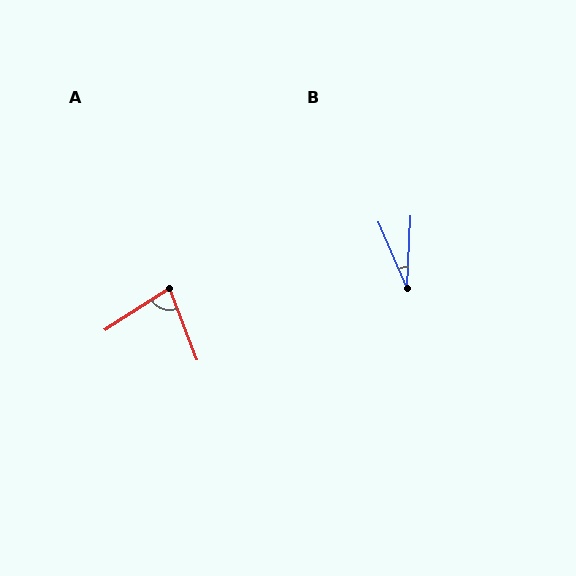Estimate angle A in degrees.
Approximately 78 degrees.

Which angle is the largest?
A, at approximately 78 degrees.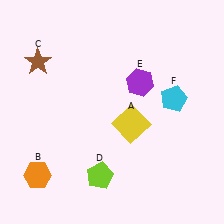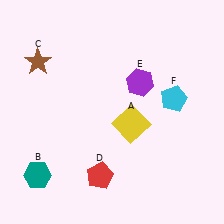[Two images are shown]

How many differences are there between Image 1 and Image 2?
There are 2 differences between the two images.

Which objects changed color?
B changed from orange to teal. D changed from lime to red.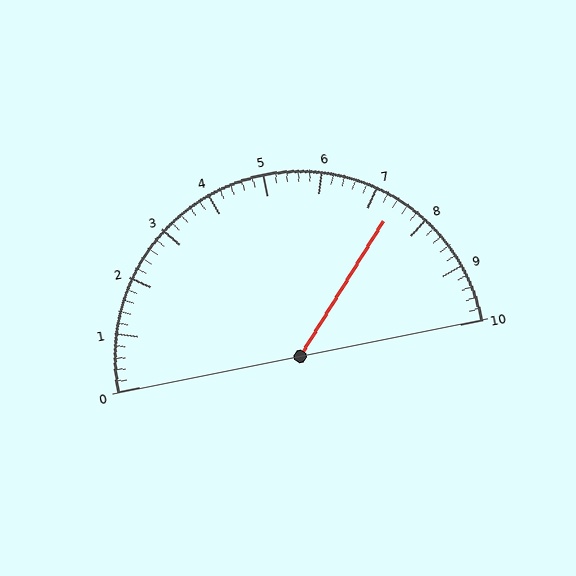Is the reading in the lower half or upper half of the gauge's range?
The reading is in the upper half of the range (0 to 10).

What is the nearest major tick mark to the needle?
The nearest major tick mark is 7.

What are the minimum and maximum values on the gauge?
The gauge ranges from 0 to 10.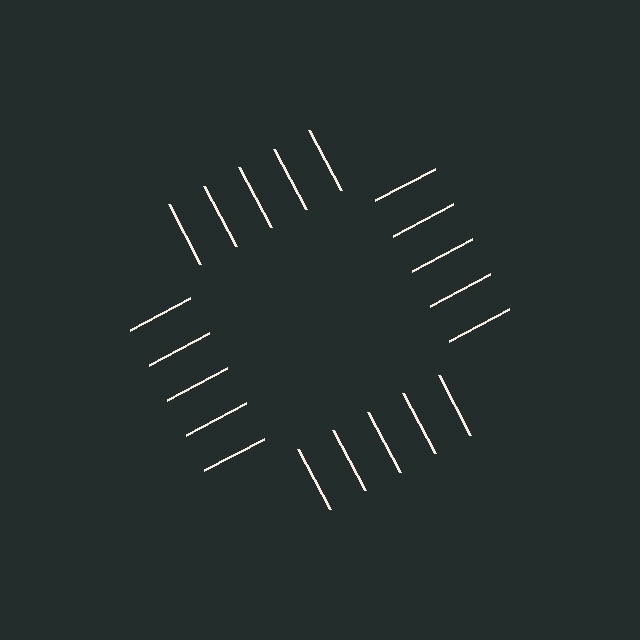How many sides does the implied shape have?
4 sides — the line-ends trace a square.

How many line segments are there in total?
20 — 5 along each of the 4 edges.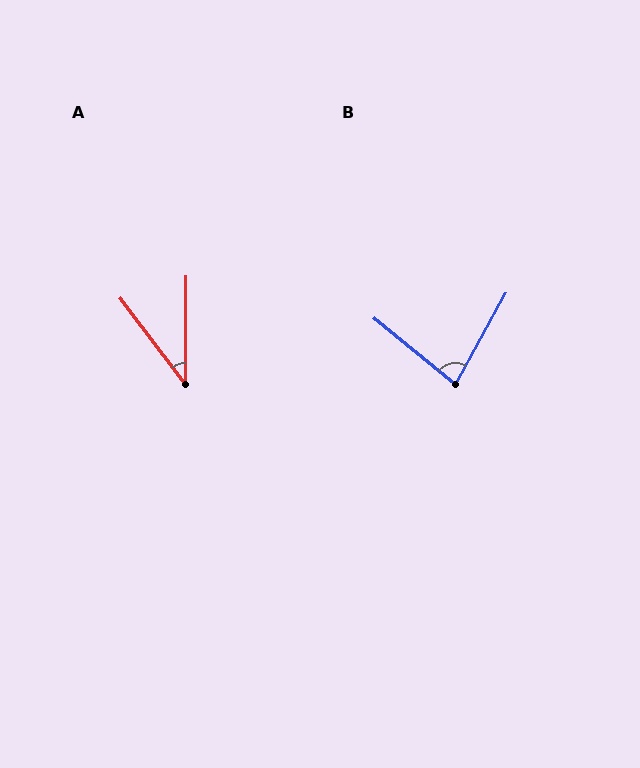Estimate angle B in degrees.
Approximately 80 degrees.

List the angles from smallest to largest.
A (37°), B (80°).